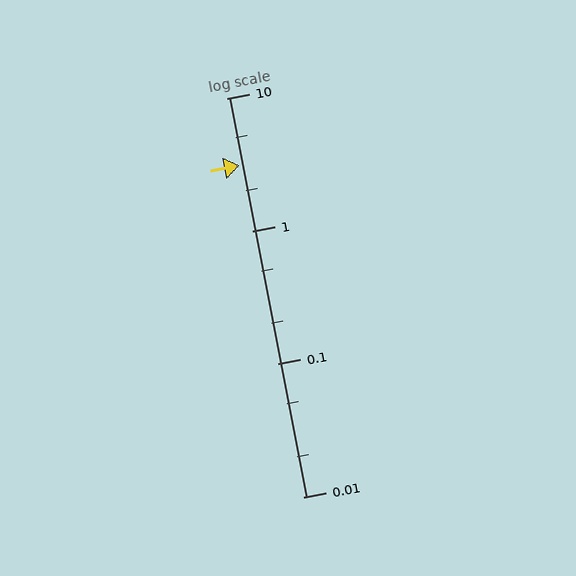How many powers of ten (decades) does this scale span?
The scale spans 3 decades, from 0.01 to 10.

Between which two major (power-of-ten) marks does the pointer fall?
The pointer is between 1 and 10.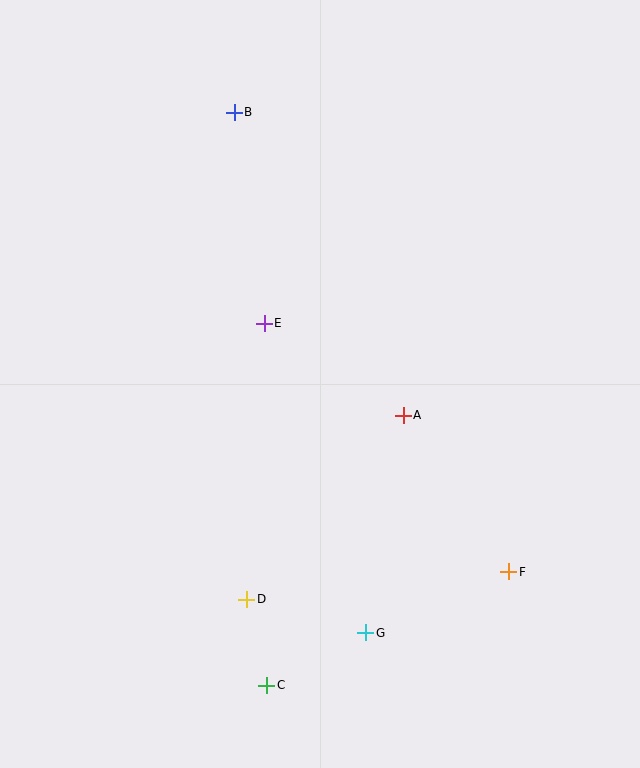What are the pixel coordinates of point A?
Point A is at (403, 415).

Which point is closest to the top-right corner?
Point B is closest to the top-right corner.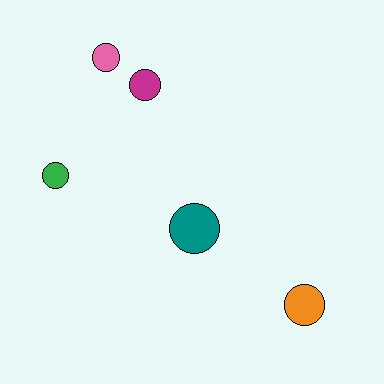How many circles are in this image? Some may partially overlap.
There are 5 circles.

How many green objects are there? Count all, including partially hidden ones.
There is 1 green object.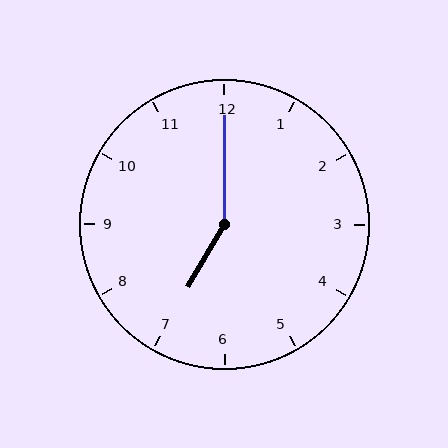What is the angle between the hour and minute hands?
Approximately 150 degrees.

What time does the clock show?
7:00.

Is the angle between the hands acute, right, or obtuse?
It is obtuse.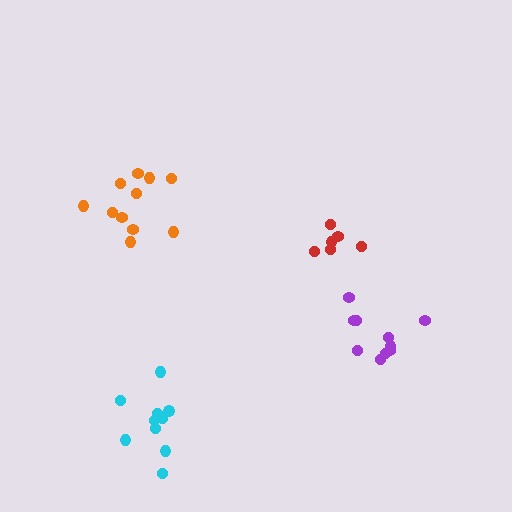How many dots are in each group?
Group 1: 11 dots, Group 2: 10 dots, Group 3: 10 dots, Group 4: 6 dots (37 total).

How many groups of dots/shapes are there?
There are 4 groups.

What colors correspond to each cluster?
The clusters are colored: orange, purple, cyan, red.